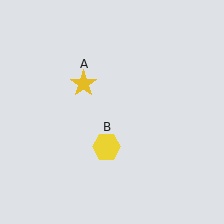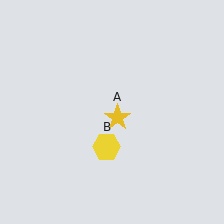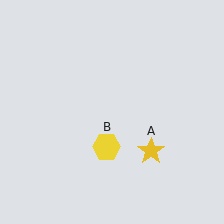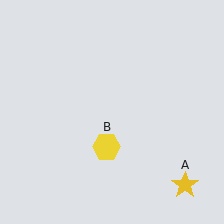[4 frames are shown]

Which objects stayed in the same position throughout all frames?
Yellow hexagon (object B) remained stationary.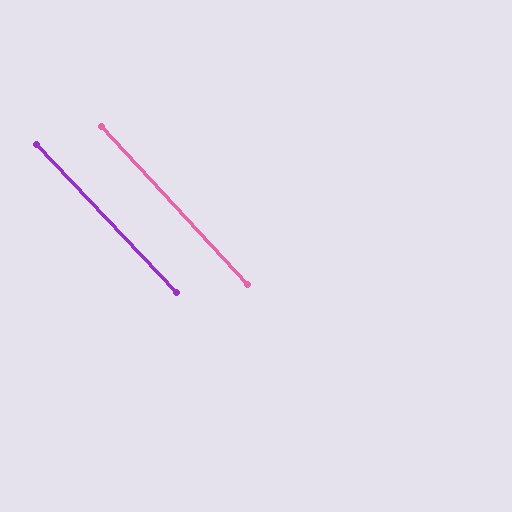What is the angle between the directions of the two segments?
Approximately 1 degree.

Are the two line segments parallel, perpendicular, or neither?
Parallel — their directions differ by only 1.0°.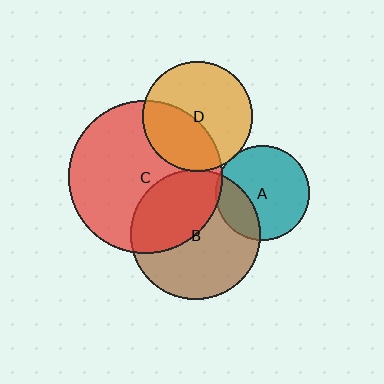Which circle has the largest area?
Circle C (red).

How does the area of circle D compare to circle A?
Approximately 1.4 times.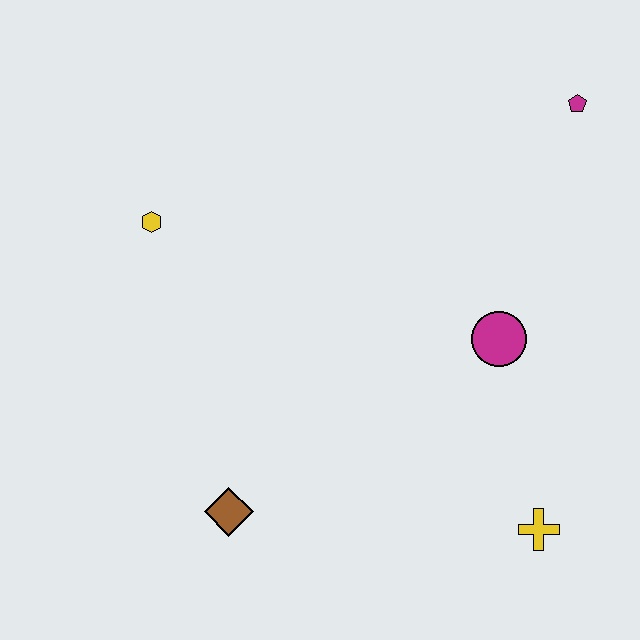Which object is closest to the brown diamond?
The yellow hexagon is closest to the brown diamond.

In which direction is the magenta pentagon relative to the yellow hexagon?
The magenta pentagon is to the right of the yellow hexagon.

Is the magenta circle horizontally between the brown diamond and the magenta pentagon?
Yes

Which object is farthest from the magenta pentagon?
The brown diamond is farthest from the magenta pentagon.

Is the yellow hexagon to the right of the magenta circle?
No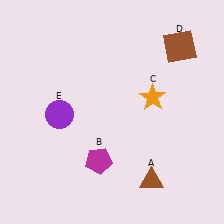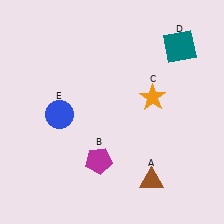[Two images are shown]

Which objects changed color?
D changed from brown to teal. E changed from purple to blue.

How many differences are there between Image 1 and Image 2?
There are 2 differences between the two images.